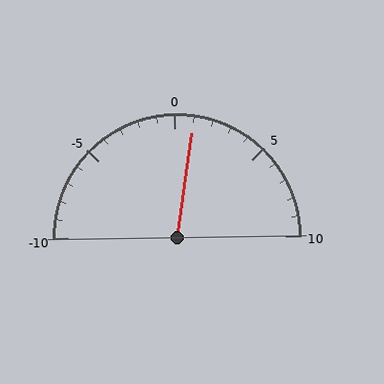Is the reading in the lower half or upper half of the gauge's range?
The reading is in the upper half of the range (-10 to 10).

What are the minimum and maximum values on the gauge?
The gauge ranges from -10 to 10.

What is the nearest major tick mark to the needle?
The nearest major tick mark is 0.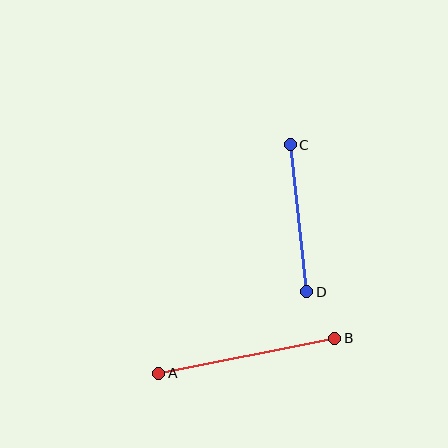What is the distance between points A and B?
The distance is approximately 179 pixels.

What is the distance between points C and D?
The distance is approximately 148 pixels.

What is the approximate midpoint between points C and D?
The midpoint is at approximately (299, 219) pixels.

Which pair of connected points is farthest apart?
Points A and B are farthest apart.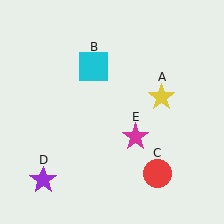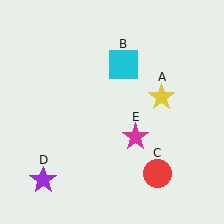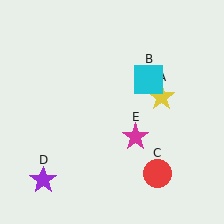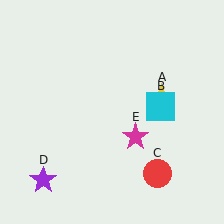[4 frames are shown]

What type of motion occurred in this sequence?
The cyan square (object B) rotated clockwise around the center of the scene.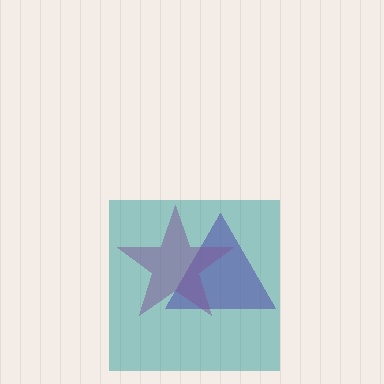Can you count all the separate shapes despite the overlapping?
Yes, there are 3 separate shapes.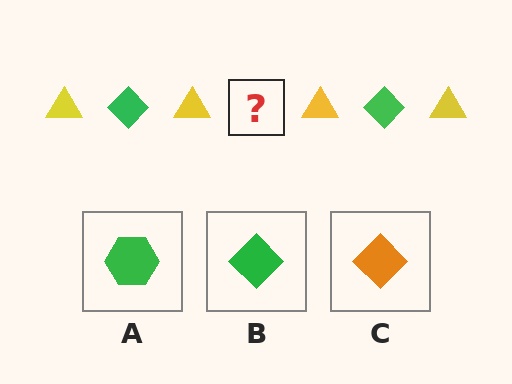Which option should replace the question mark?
Option B.